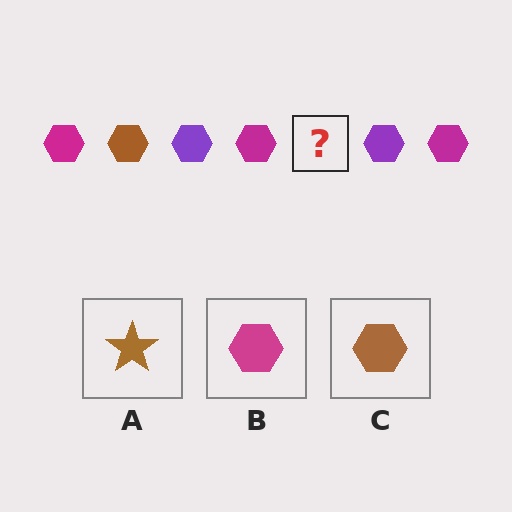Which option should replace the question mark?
Option C.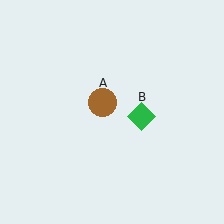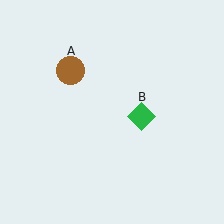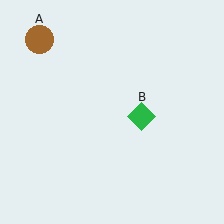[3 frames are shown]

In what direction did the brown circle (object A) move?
The brown circle (object A) moved up and to the left.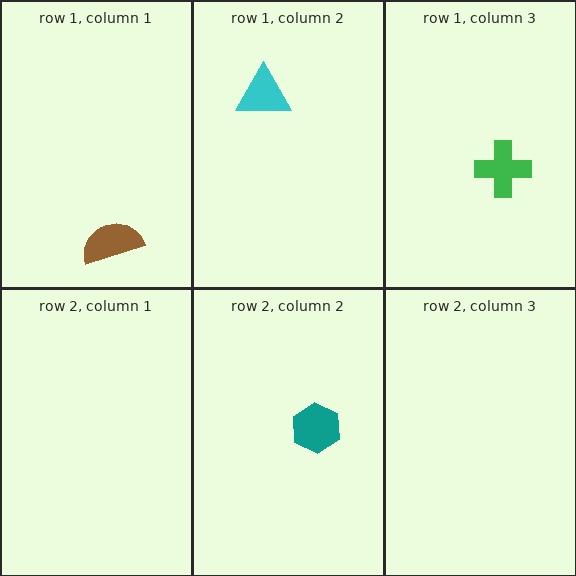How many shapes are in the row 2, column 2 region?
1.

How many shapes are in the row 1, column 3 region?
1.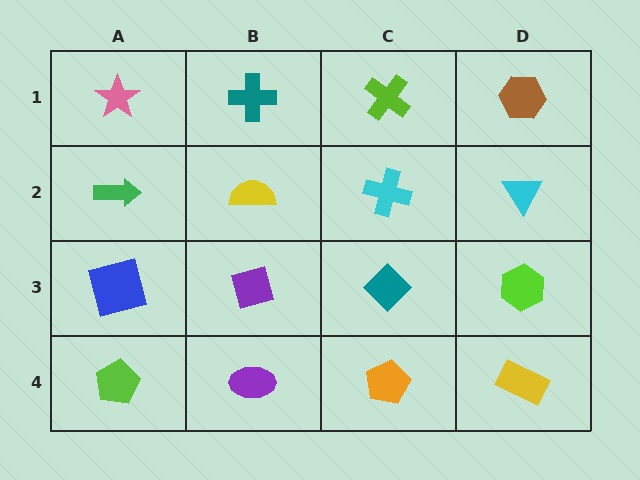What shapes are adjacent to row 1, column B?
A yellow semicircle (row 2, column B), a pink star (row 1, column A), a lime cross (row 1, column C).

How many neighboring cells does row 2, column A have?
3.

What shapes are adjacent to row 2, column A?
A pink star (row 1, column A), a blue square (row 3, column A), a yellow semicircle (row 2, column B).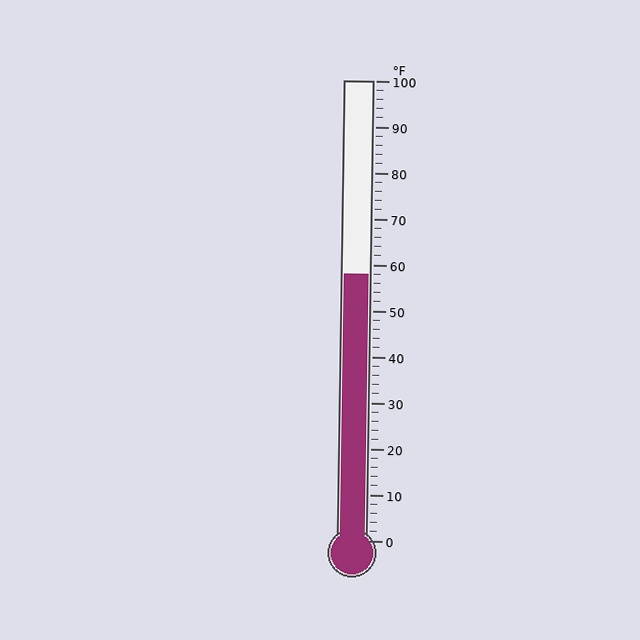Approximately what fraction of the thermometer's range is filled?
The thermometer is filled to approximately 60% of its range.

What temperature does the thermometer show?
The thermometer shows approximately 58°F.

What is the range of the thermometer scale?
The thermometer scale ranges from 0°F to 100°F.